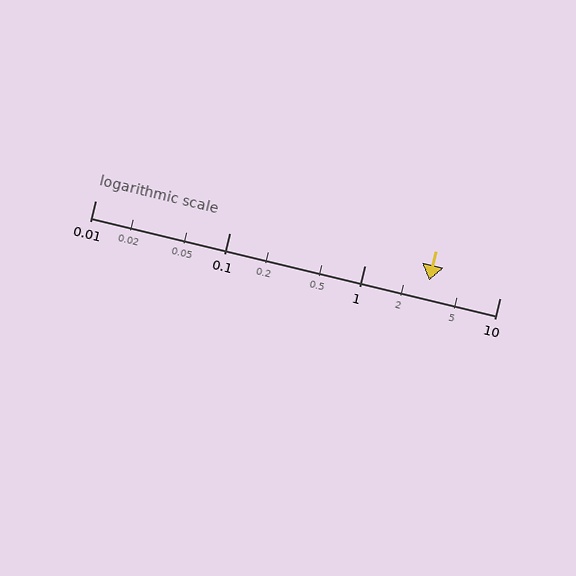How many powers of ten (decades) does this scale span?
The scale spans 3 decades, from 0.01 to 10.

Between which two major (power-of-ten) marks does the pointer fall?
The pointer is between 1 and 10.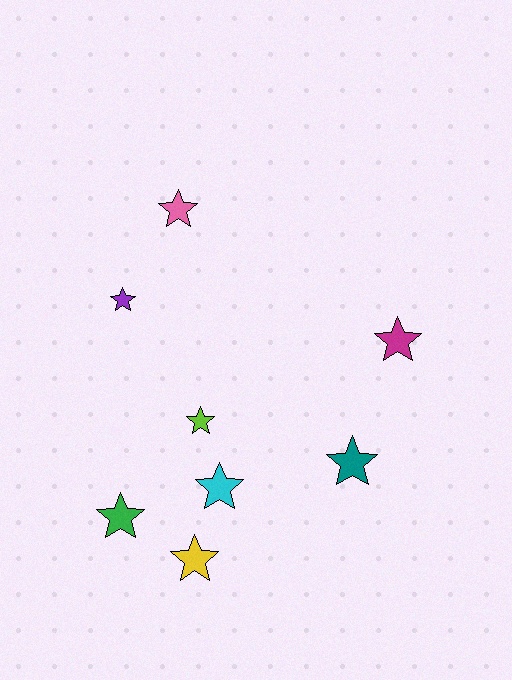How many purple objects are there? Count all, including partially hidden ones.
There is 1 purple object.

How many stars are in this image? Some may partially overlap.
There are 8 stars.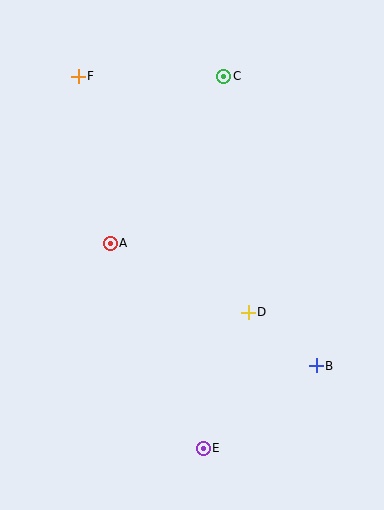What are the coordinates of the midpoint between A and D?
The midpoint between A and D is at (179, 278).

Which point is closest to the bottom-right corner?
Point B is closest to the bottom-right corner.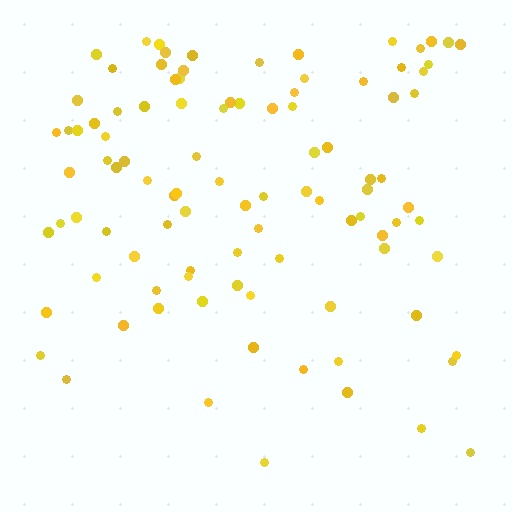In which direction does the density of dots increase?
From bottom to top, with the top side densest.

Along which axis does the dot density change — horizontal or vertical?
Vertical.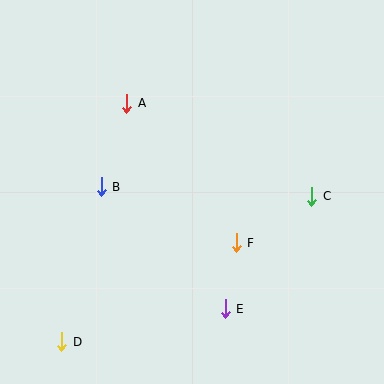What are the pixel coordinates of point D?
Point D is at (62, 342).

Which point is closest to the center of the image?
Point F at (236, 243) is closest to the center.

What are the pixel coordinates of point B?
Point B is at (101, 187).